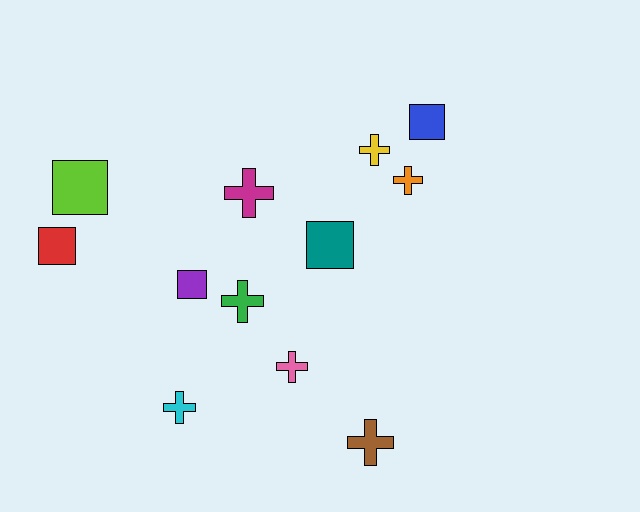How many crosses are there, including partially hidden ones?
There are 7 crosses.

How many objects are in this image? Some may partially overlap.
There are 12 objects.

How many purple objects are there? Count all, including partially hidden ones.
There is 1 purple object.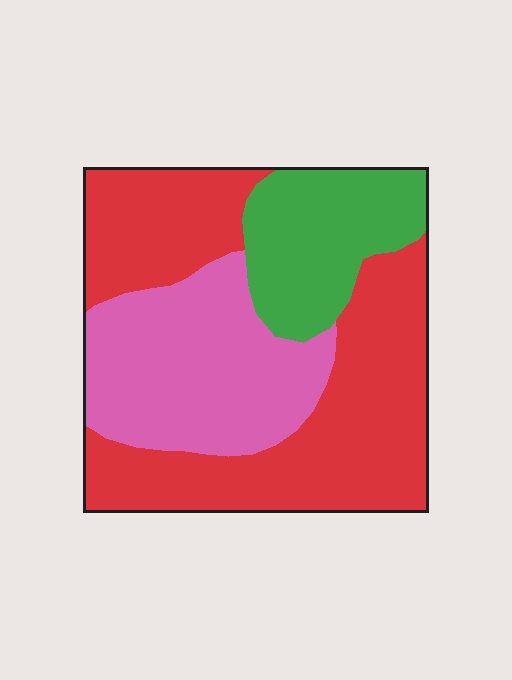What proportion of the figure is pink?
Pink covers roughly 30% of the figure.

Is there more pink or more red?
Red.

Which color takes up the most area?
Red, at roughly 50%.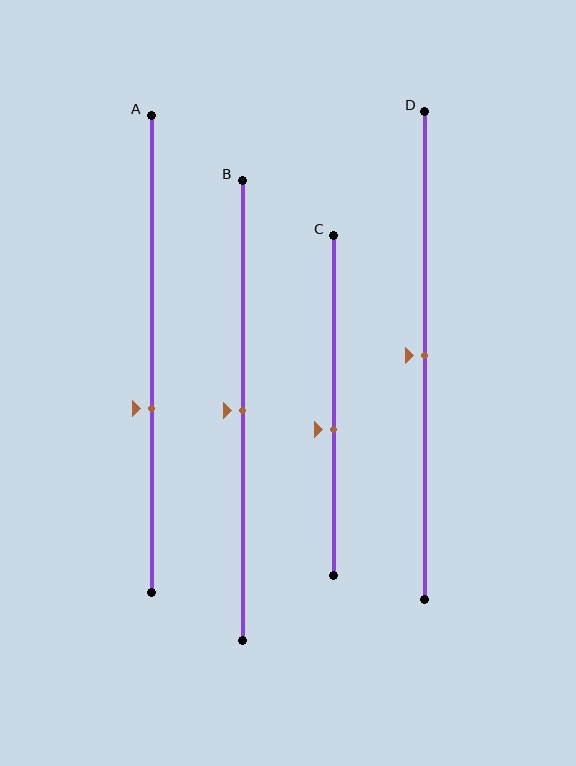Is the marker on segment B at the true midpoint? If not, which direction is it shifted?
Yes, the marker on segment B is at the true midpoint.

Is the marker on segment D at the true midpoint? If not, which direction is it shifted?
Yes, the marker on segment D is at the true midpoint.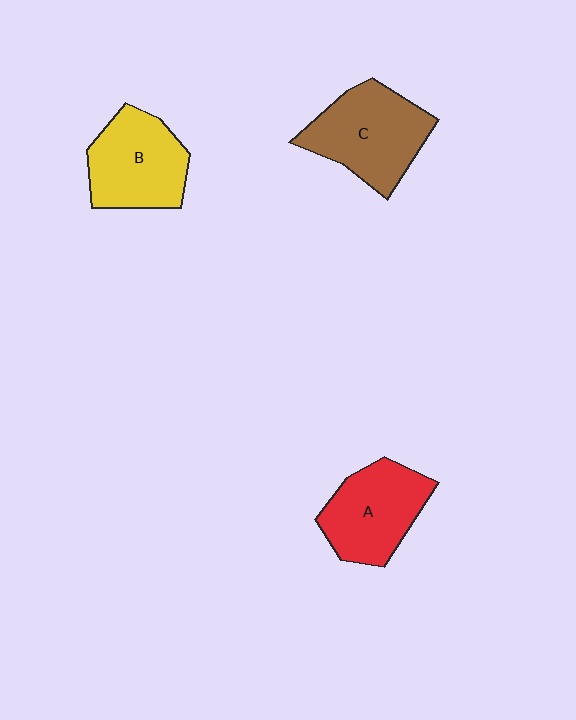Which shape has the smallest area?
Shape A (red).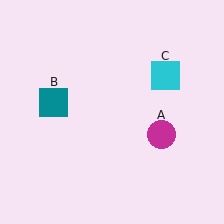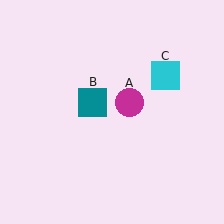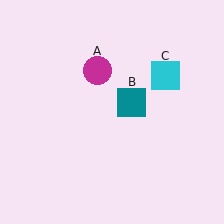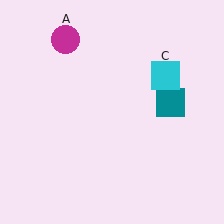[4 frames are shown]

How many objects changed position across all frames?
2 objects changed position: magenta circle (object A), teal square (object B).